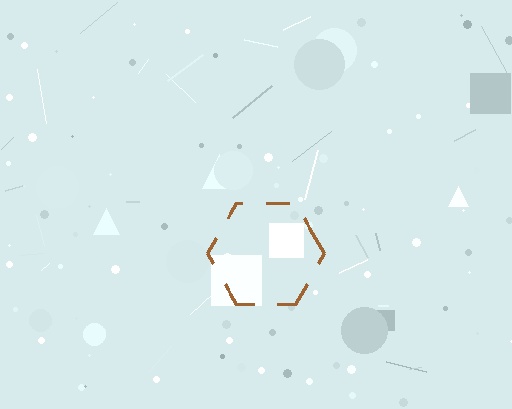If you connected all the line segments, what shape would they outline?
They would outline a hexagon.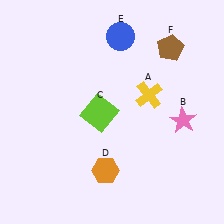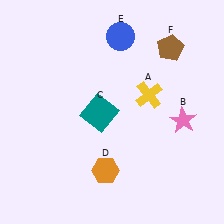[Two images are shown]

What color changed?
The square (C) changed from lime in Image 1 to teal in Image 2.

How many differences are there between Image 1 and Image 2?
There is 1 difference between the two images.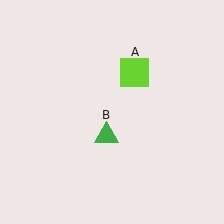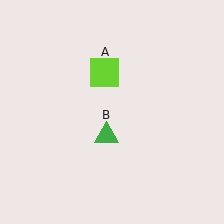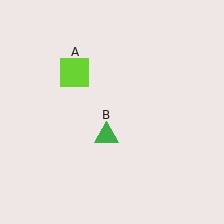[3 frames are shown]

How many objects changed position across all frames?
1 object changed position: lime square (object A).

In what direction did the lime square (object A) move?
The lime square (object A) moved left.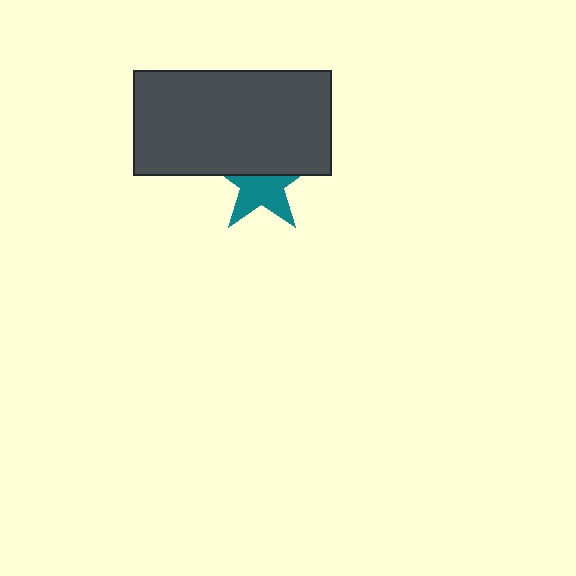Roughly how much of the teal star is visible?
About half of it is visible (roughly 56%).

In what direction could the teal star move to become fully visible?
The teal star could move down. That would shift it out from behind the dark gray rectangle entirely.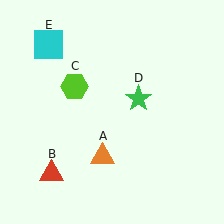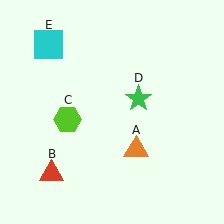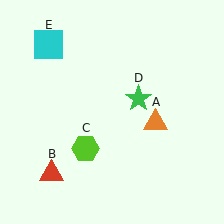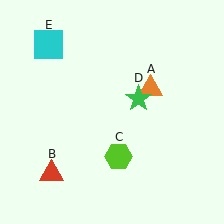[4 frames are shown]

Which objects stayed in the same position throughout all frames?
Red triangle (object B) and green star (object D) and cyan square (object E) remained stationary.